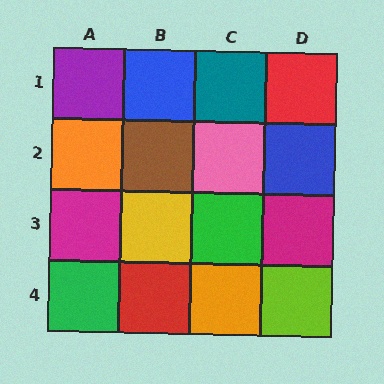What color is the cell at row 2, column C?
Pink.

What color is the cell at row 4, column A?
Green.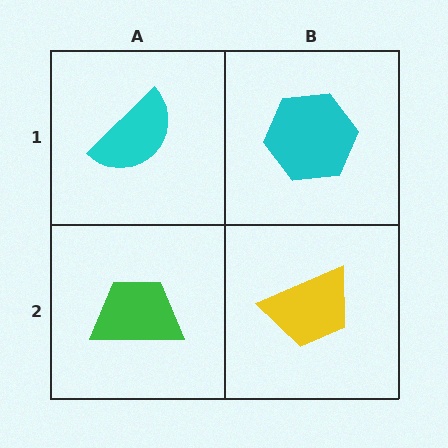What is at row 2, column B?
A yellow trapezoid.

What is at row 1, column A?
A cyan semicircle.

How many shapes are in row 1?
2 shapes.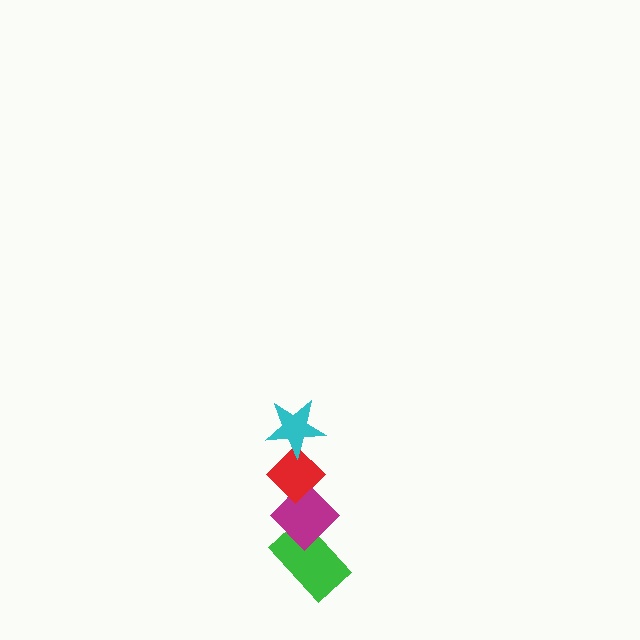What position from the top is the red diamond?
The red diamond is 2nd from the top.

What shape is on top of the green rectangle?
The magenta diamond is on top of the green rectangle.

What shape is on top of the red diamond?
The cyan star is on top of the red diamond.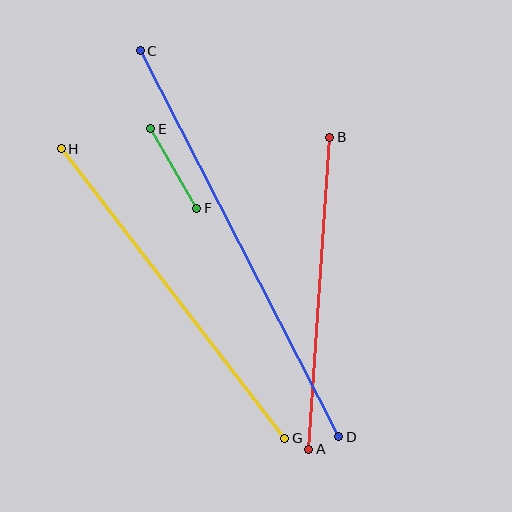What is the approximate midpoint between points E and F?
The midpoint is at approximately (174, 169) pixels.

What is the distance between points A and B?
The distance is approximately 313 pixels.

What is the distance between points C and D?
The distance is approximately 434 pixels.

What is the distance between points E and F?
The distance is approximately 92 pixels.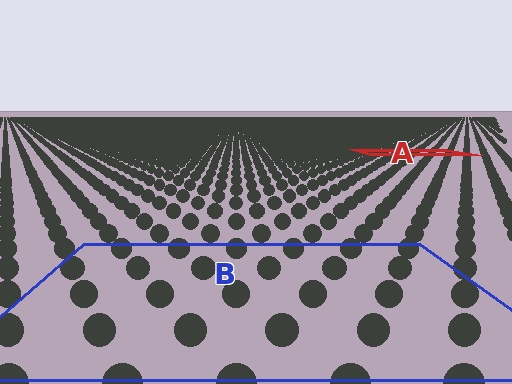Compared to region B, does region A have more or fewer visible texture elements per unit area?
Region A has more texture elements per unit area — they are packed more densely because it is farther away.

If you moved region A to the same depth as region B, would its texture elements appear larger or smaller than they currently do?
They would appear larger. At a closer depth, the same texture elements are projected at a bigger on-screen size.